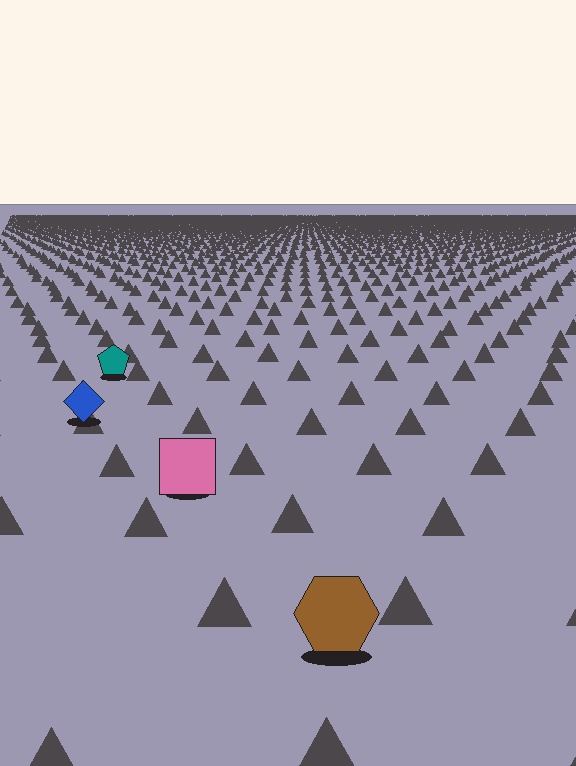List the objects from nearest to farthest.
From nearest to farthest: the brown hexagon, the pink square, the blue diamond, the teal pentagon.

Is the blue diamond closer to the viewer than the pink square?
No. The pink square is closer — you can tell from the texture gradient: the ground texture is coarser near it.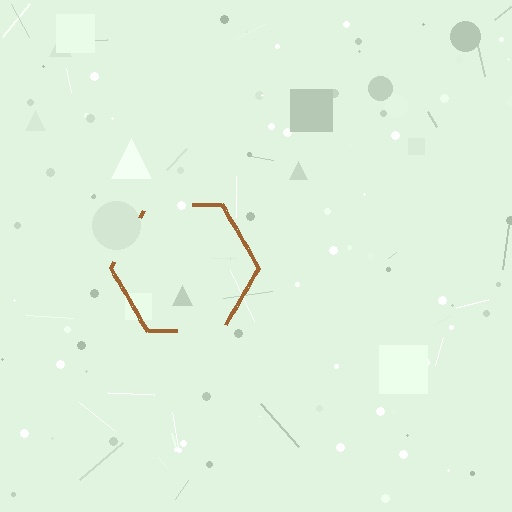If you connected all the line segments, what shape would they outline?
They would outline a hexagon.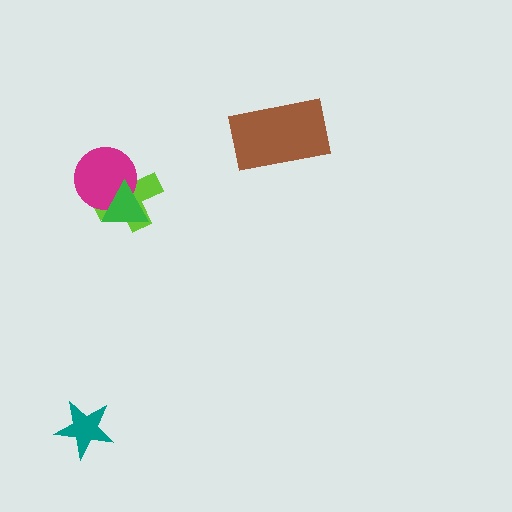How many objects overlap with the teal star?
0 objects overlap with the teal star.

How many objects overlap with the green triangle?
2 objects overlap with the green triangle.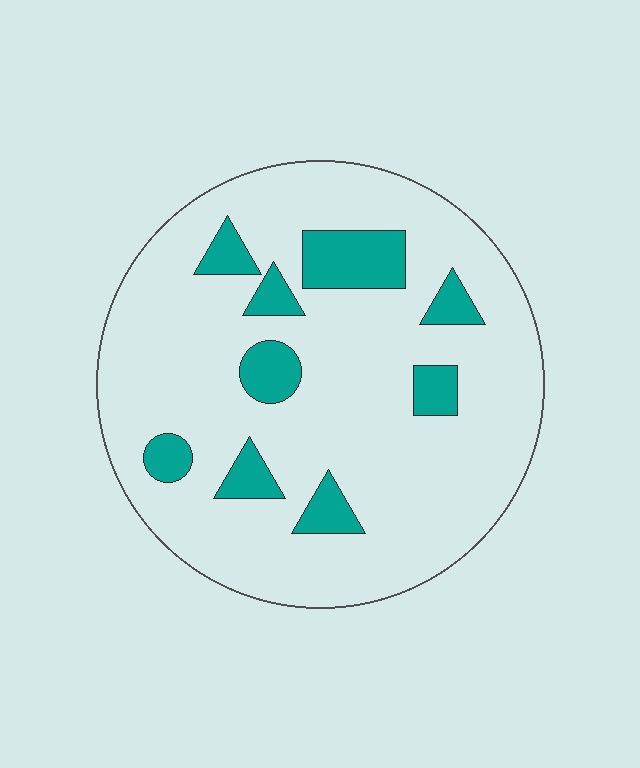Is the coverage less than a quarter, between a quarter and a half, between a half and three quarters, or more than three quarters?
Less than a quarter.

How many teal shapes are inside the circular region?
9.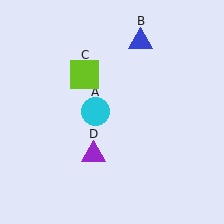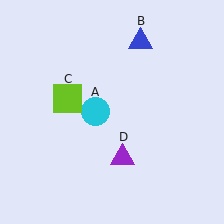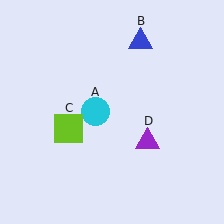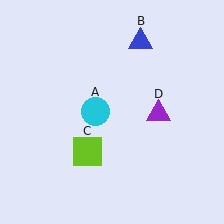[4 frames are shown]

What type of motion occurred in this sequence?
The lime square (object C), purple triangle (object D) rotated counterclockwise around the center of the scene.